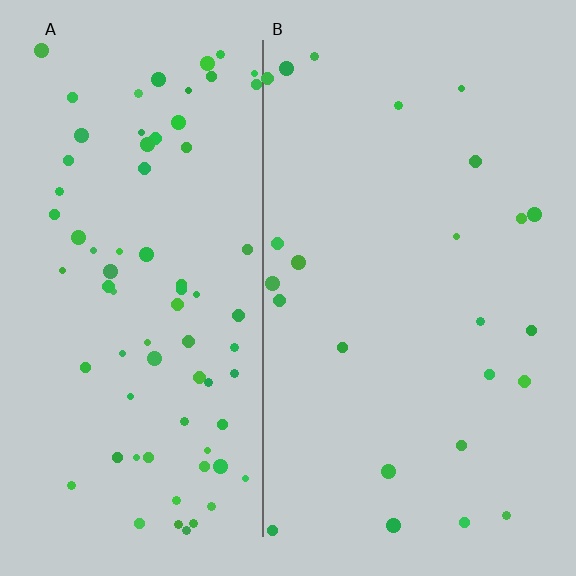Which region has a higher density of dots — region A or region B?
A (the left).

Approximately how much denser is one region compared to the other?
Approximately 3.1× — region A over region B.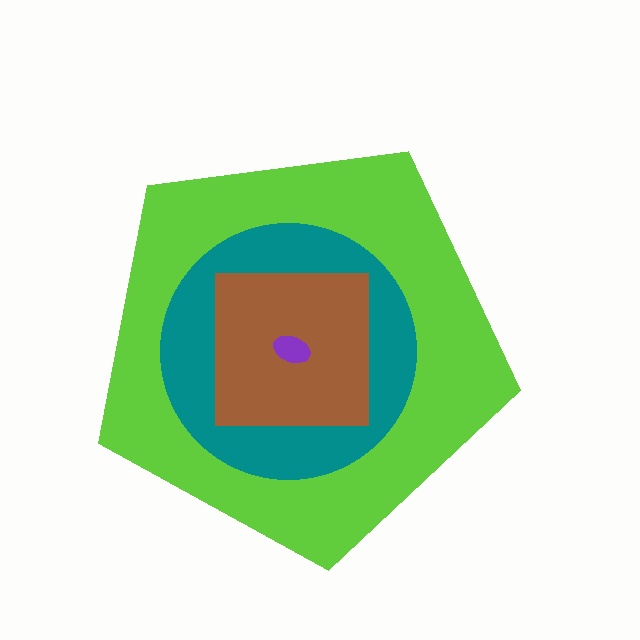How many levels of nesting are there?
4.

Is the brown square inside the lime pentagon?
Yes.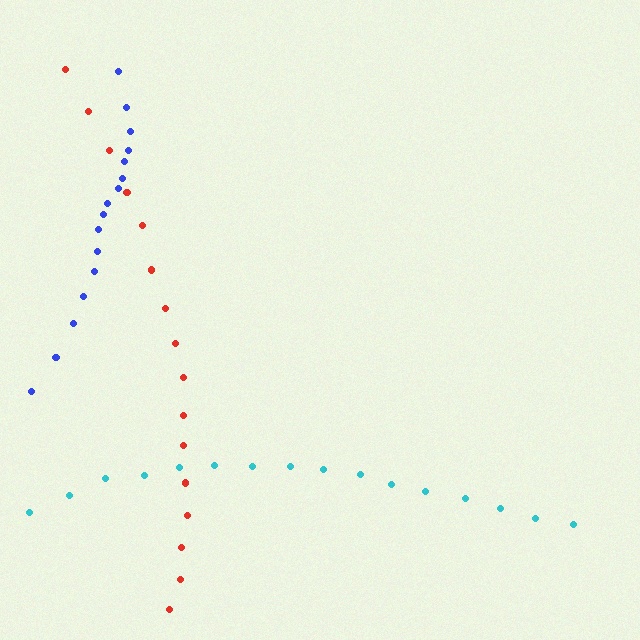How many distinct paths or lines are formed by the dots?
There are 3 distinct paths.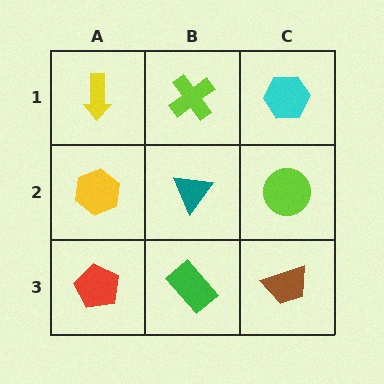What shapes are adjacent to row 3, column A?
A yellow hexagon (row 2, column A), a green rectangle (row 3, column B).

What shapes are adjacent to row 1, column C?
A lime circle (row 2, column C), a lime cross (row 1, column B).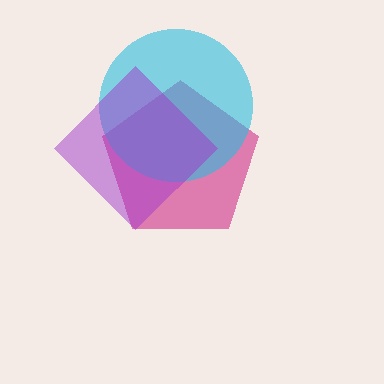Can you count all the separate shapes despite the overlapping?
Yes, there are 3 separate shapes.